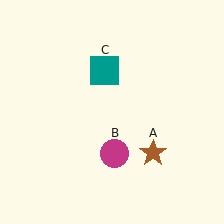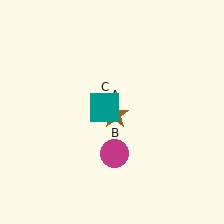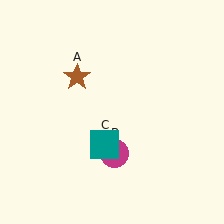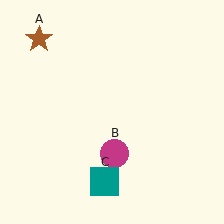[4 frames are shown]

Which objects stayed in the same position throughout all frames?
Magenta circle (object B) remained stationary.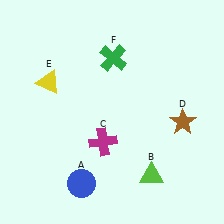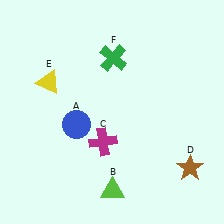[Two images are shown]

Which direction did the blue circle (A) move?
The blue circle (A) moved up.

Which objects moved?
The objects that moved are: the blue circle (A), the lime triangle (B), the brown star (D).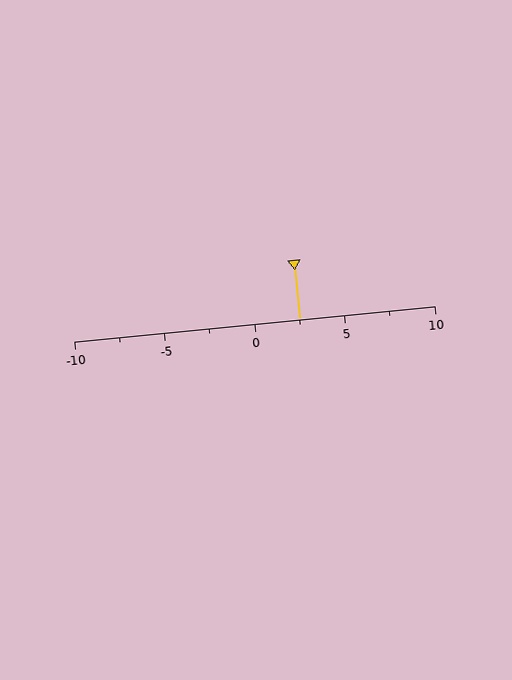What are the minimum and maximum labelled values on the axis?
The axis runs from -10 to 10.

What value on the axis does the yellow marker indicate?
The marker indicates approximately 2.5.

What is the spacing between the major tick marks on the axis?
The major ticks are spaced 5 apart.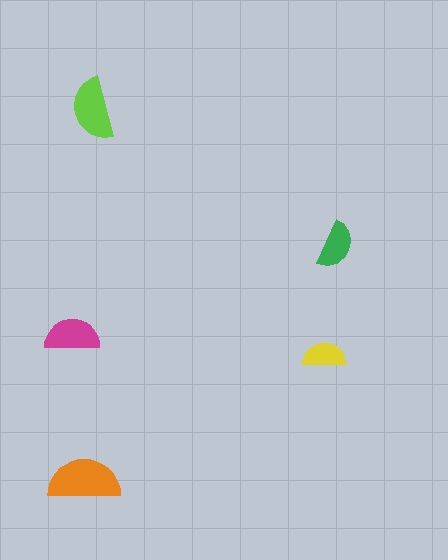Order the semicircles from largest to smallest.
the orange one, the lime one, the magenta one, the green one, the yellow one.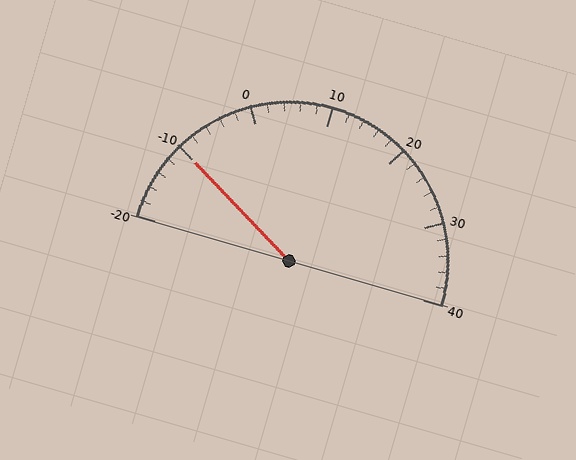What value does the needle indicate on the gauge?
The needle indicates approximately -10.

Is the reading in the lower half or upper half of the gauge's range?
The reading is in the lower half of the range (-20 to 40).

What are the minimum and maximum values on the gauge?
The gauge ranges from -20 to 40.